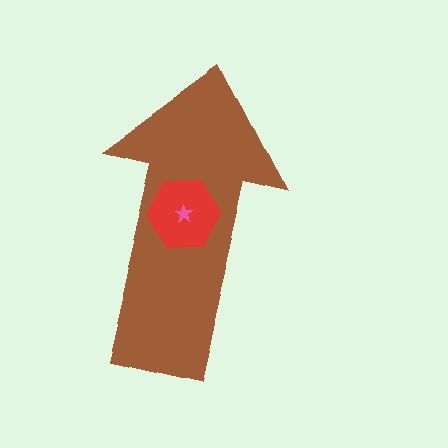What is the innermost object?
The pink star.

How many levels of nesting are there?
3.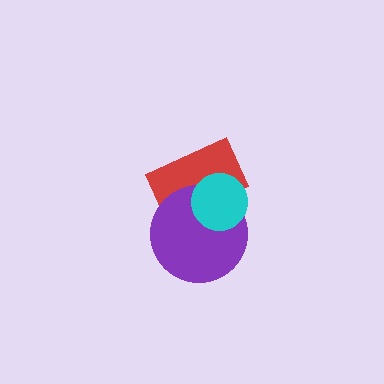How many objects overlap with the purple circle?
2 objects overlap with the purple circle.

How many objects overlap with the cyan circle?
2 objects overlap with the cyan circle.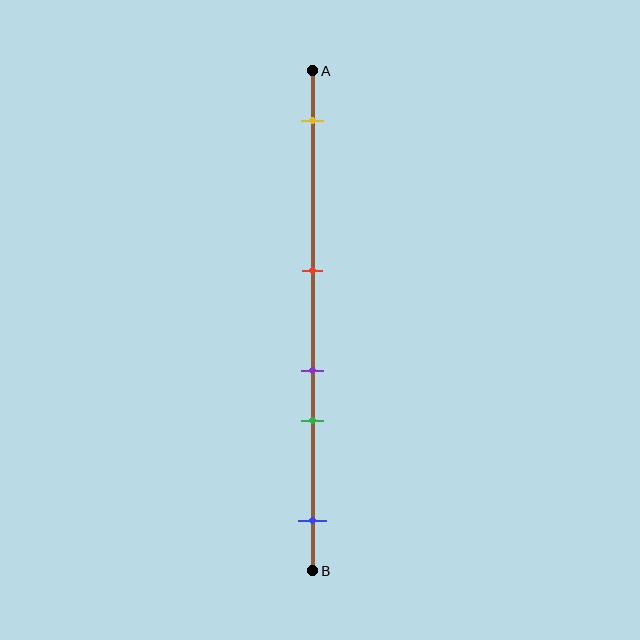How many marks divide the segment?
There are 5 marks dividing the segment.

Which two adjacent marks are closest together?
The purple and green marks are the closest adjacent pair.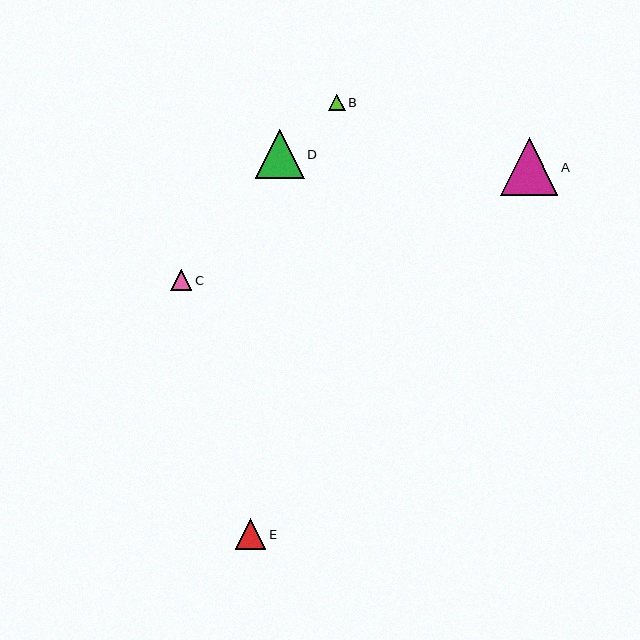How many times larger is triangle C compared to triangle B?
Triangle C is approximately 1.3 times the size of triangle B.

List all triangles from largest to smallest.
From largest to smallest: A, D, E, C, B.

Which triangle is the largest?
Triangle A is the largest with a size of approximately 58 pixels.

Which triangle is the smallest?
Triangle B is the smallest with a size of approximately 17 pixels.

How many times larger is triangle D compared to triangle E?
Triangle D is approximately 1.6 times the size of triangle E.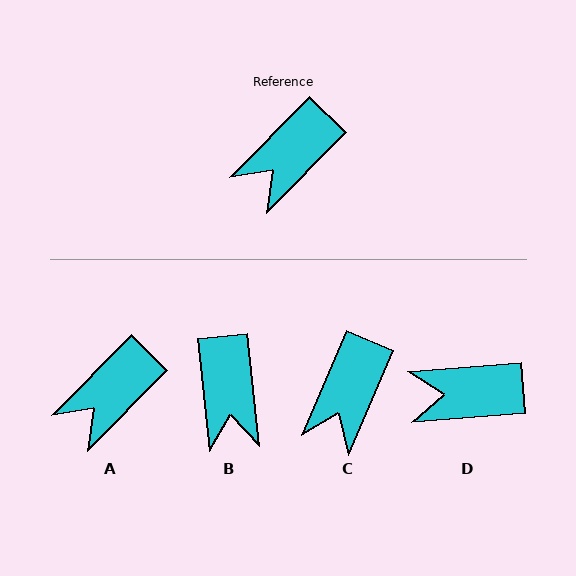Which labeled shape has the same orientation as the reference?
A.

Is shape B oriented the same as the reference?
No, it is off by about 51 degrees.